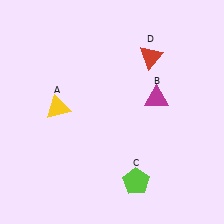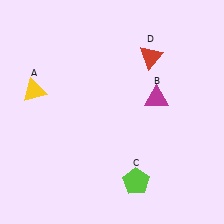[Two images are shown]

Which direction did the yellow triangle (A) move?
The yellow triangle (A) moved left.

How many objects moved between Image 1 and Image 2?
1 object moved between the two images.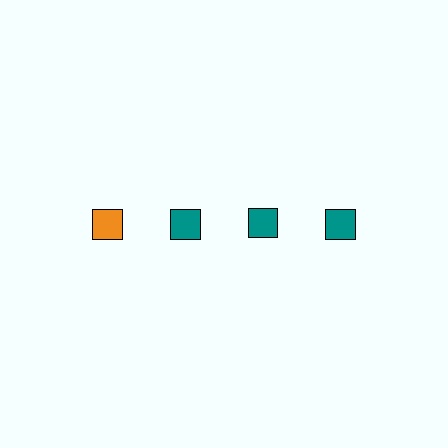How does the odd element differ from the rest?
It has a different color: orange instead of teal.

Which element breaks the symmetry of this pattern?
The orange square in the top row, leftmost column breaks the symmetry. All other shapes are teal squares.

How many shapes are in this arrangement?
There are 4 shapes arranged in a grid pattern.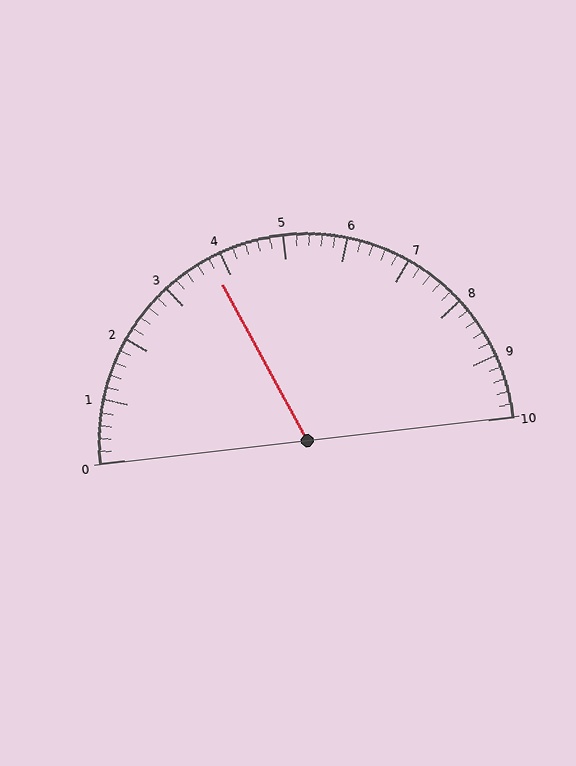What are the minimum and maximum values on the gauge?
The gauge ranges from 0 to 10.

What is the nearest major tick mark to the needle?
The nearest major tick mark is 4.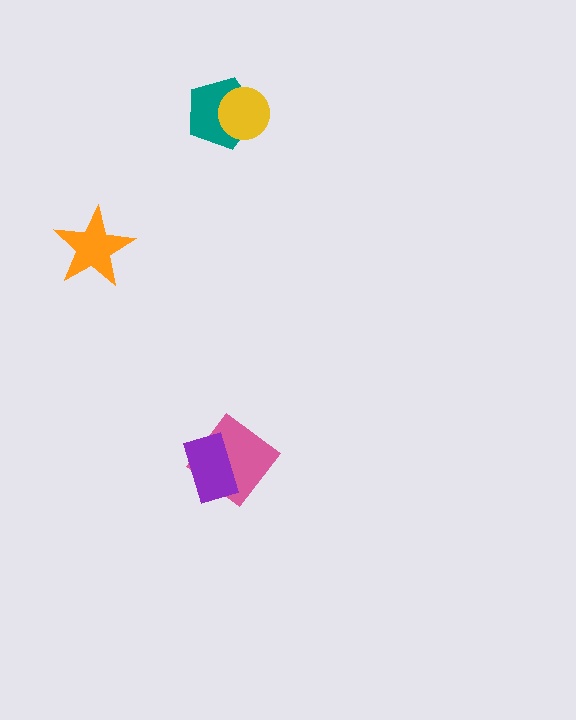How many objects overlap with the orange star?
0 objects overlap with the orange star.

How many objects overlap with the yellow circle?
1 object overlaps with the yellow circle.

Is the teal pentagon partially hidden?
Yes, it is partially covered by another shape.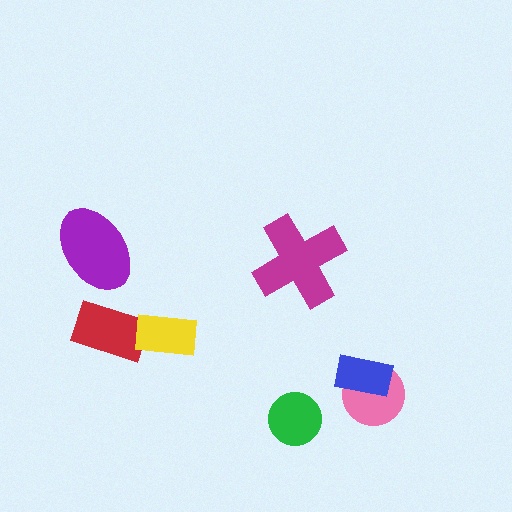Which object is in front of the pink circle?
The blue rectangle is in front of the pink circle.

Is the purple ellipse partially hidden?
No, no other shape covers it.